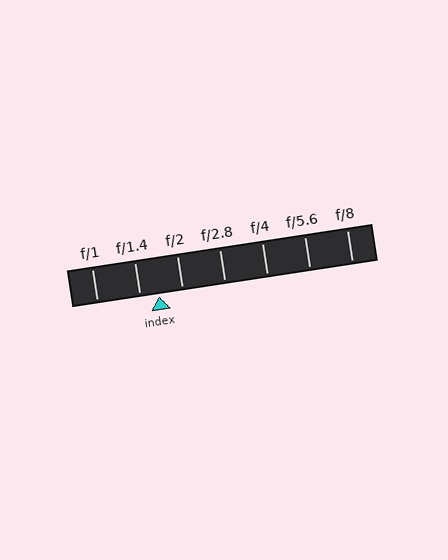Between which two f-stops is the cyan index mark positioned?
The index mark is between f/1.4 and f/2.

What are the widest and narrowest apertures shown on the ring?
The widest aperture shown is f/1 and the narrowest is f/8.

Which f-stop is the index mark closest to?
The index mark is closest to f/1.4.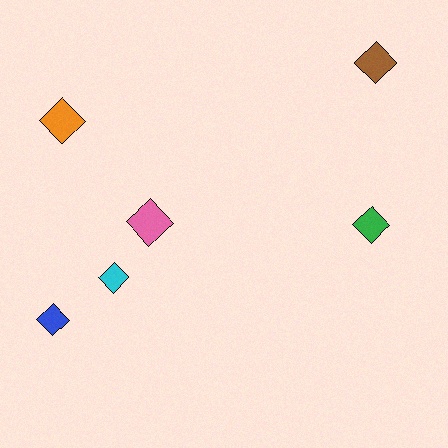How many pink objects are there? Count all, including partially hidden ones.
There is 1 pink object.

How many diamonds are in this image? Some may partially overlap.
There are 6 diamonds.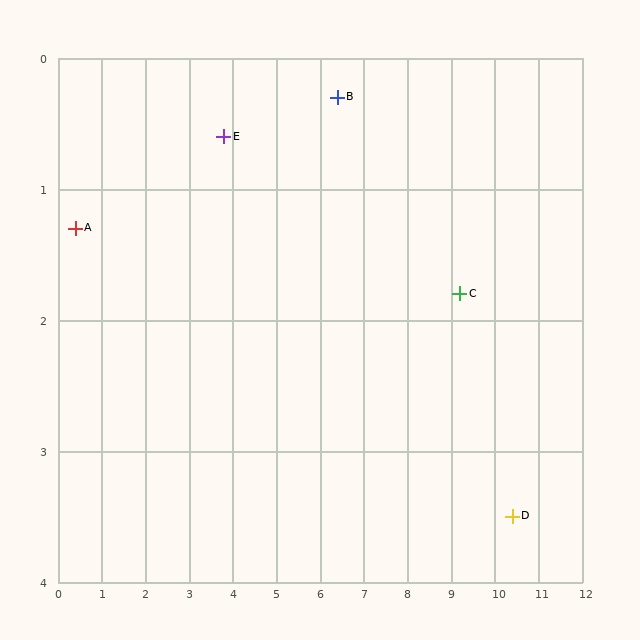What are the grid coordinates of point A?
Point A is at approximately (0.4, 1.3).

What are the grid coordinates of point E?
Point E is at approximately (3.8, 0.6).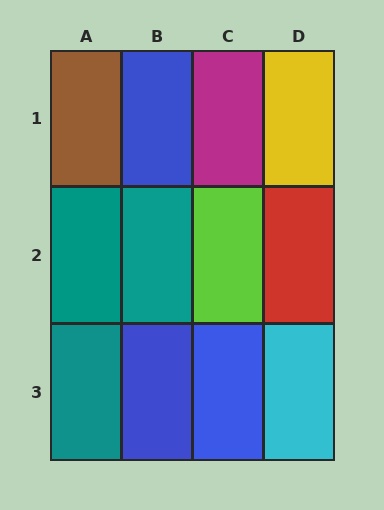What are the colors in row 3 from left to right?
Teal, blue, blue, cyan.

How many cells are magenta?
1 cell is magenta.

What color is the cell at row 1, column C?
Magenta.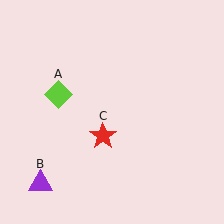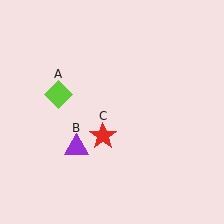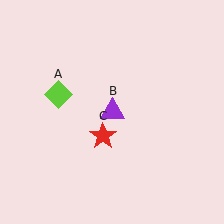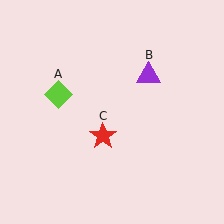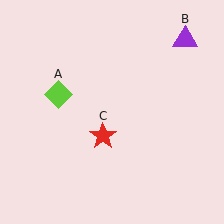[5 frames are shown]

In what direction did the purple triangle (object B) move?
The purple triangle (object B) moved up and to the right.